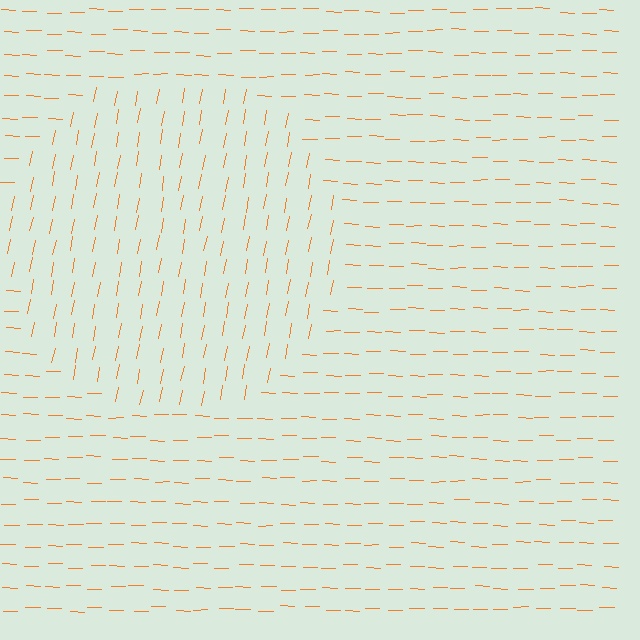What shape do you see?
I see a circle.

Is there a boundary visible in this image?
Yes, there is a texture boundary formed by a change in line orientation.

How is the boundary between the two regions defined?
The boundary is defined purely by a change in line orientation (approximately 81 degrees difference). All lines are the same color and thickness.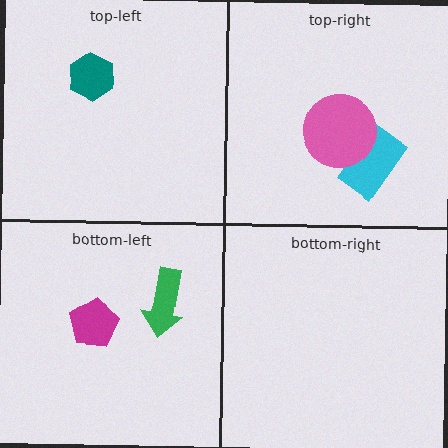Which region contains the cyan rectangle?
The top-right region.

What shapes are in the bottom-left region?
The green arrow, the magenta pentagon.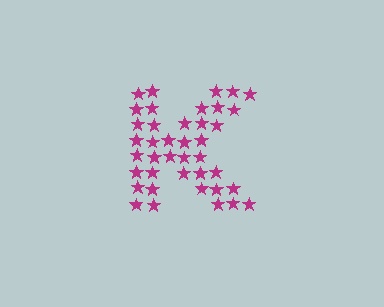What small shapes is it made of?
It is made of small stars.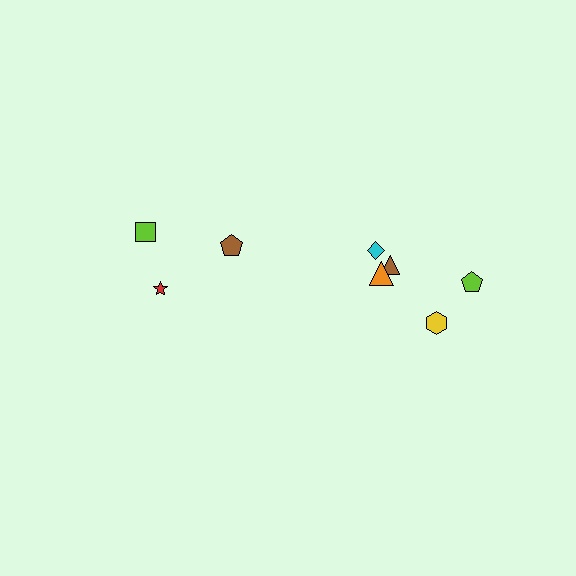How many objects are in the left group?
There are 3 objects.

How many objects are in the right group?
There are 5 objects.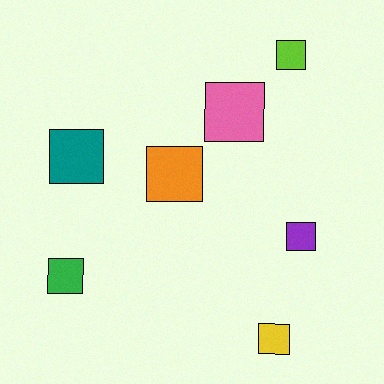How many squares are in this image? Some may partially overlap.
There are 7 squares.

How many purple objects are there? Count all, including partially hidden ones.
There is 1 purple object.